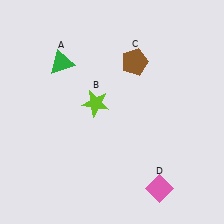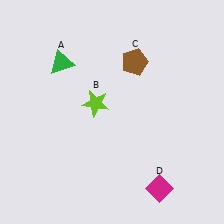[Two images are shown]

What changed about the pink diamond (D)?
In Image 1, D is pink. In Image 2, it changed to magenta.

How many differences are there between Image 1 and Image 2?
There is 1 difference between the two images.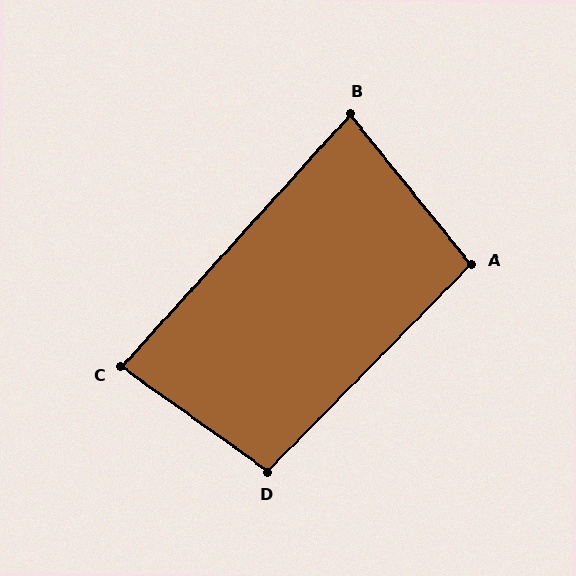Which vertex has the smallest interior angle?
B, at approximately 81 degrees.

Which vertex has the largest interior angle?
D, at approximately 99 degrees.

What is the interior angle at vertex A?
Approximately 97 degrees (obtuse).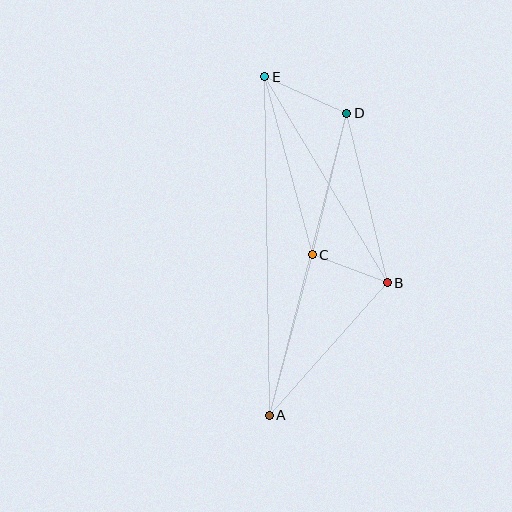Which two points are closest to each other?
Points B and C are closest to each other.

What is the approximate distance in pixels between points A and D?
The distance between A and D is approximately 312 pixels.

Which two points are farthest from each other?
Points A and E are farthest from each other.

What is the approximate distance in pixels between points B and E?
The distance between B and E is approximately 240 pixels.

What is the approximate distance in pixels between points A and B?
The distance between A and B is approximately 177 pixels.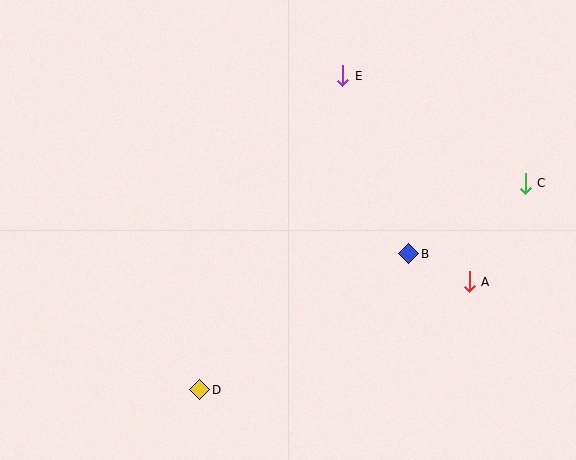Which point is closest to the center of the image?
Point B at (409, 254) is closest to the center.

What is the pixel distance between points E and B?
The distance between E and B is 190 pixels.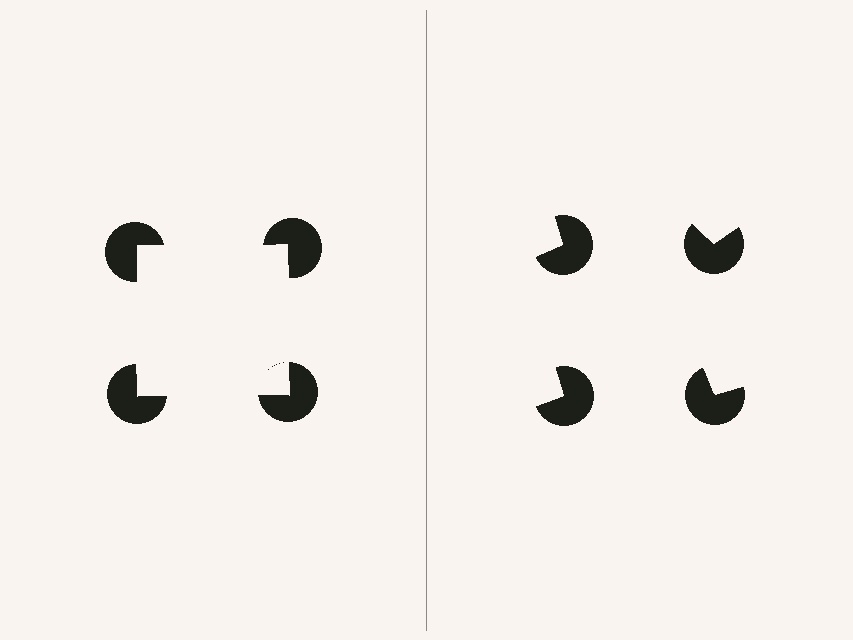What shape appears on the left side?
An illusory square.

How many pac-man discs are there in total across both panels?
8 — 4 on each side.